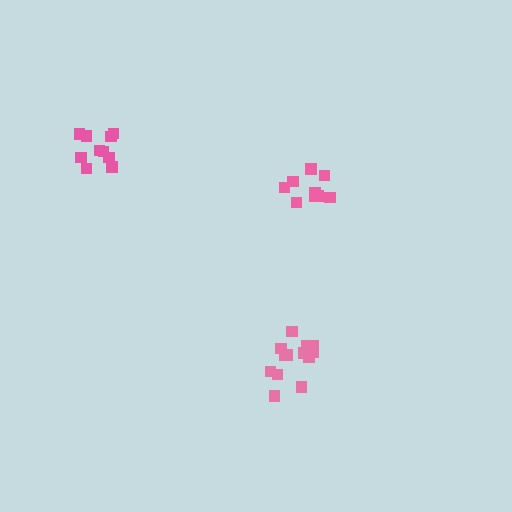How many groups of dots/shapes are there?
There are 3 groups.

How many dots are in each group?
Group 1: 10 dots, Group 2: 13 dots, Group 3: 9 dots (32 total).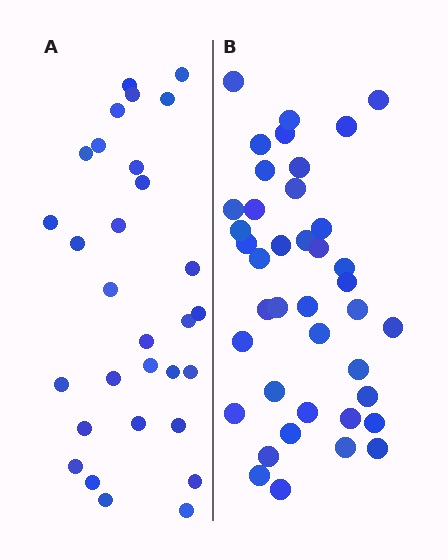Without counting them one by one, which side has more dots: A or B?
Region B (the right region) has more dots.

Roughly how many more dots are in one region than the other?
Region B has roughly 10 or so more dots than region A.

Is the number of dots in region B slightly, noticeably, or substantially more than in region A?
Region B has noticeably more, but not dramatically so. The ratio is roughly 1.3 to 1.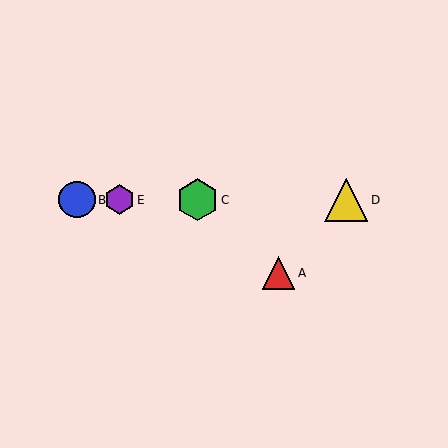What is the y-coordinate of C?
Object C is at y≈200.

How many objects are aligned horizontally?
4 objects (B, C, D, E) are aligned horizontally.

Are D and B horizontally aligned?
Yes, both are at y≈200.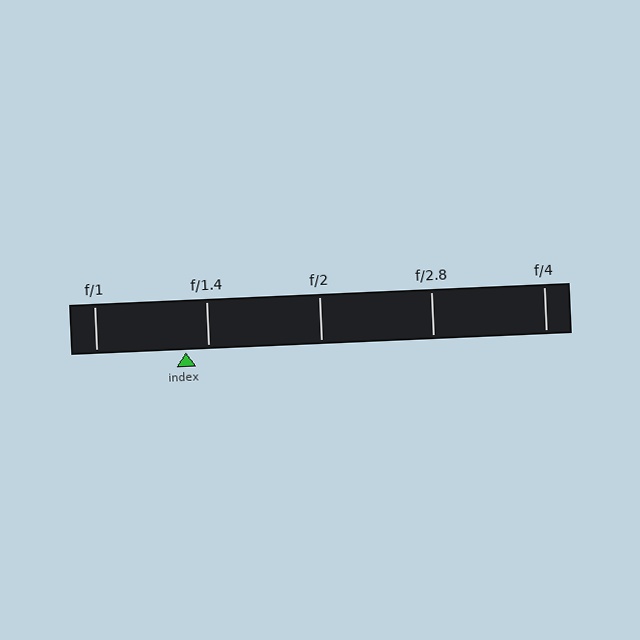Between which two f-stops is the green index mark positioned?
The index mark is between f/1 and f/1.4.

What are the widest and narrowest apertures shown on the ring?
The widest aperture shown is f/1 and the narrowest is f/4.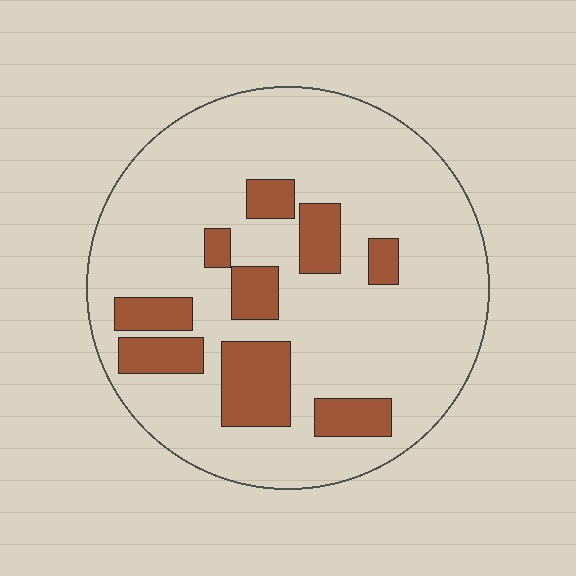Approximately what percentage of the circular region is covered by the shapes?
Approximately 20%.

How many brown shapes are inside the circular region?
9.